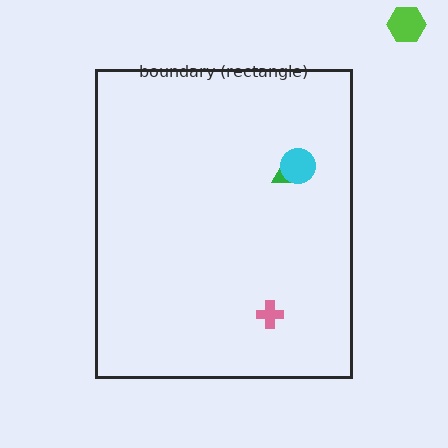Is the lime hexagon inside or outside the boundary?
Outside.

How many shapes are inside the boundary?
3 inside, 1 outside.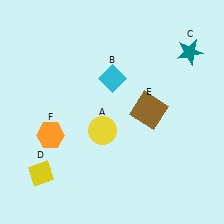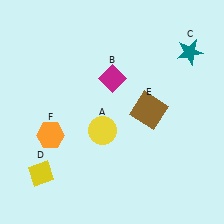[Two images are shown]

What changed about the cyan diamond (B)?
In Image 1, B is cyan. In Image 2, it changed to magenta.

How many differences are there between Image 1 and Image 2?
There is 1 difference between the two images.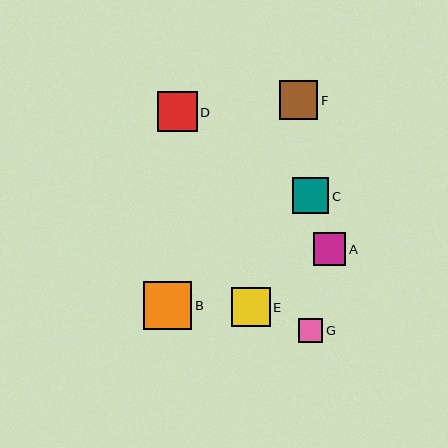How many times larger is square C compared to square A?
Square C is approximately 1.1 times the size of square A.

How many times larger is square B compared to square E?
Square B is approximately 1.2 times the size of square E.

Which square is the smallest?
Square G is the smallest with a size of approximately 24 pixels.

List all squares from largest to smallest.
From largest to smallest: B, D, E, F, C, A, G.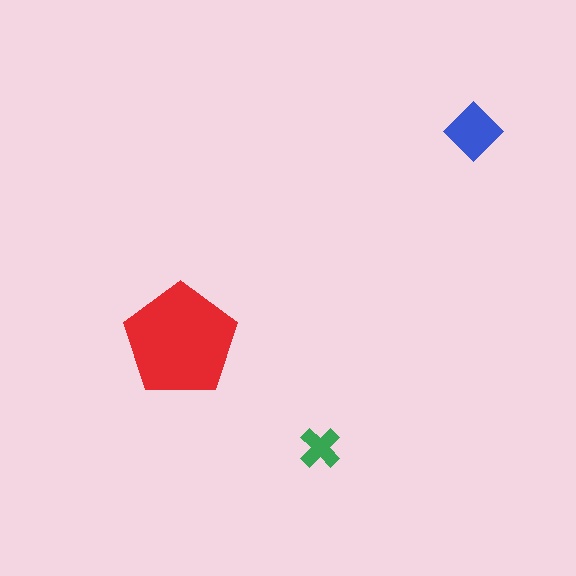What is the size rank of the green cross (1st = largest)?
3rd.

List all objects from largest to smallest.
The red pentagon, the blue diamond, the green cross.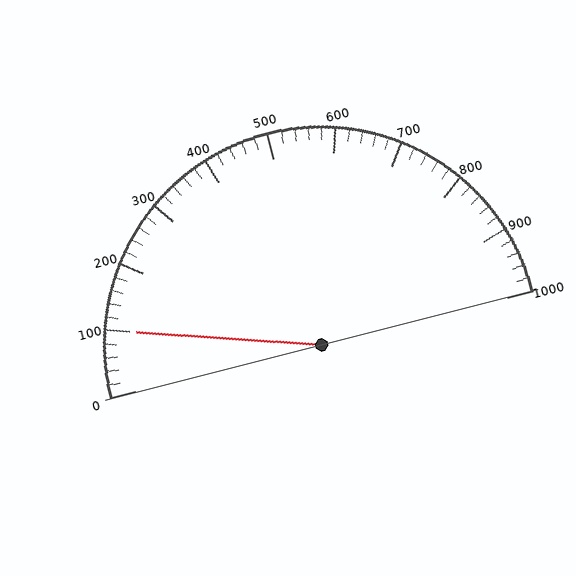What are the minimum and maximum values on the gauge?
The gauge ranges from 0 to 1000.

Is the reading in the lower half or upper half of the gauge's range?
The reading is in the lower half of the range (0 to 1000).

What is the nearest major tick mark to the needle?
The nearest major tick mark is 100.